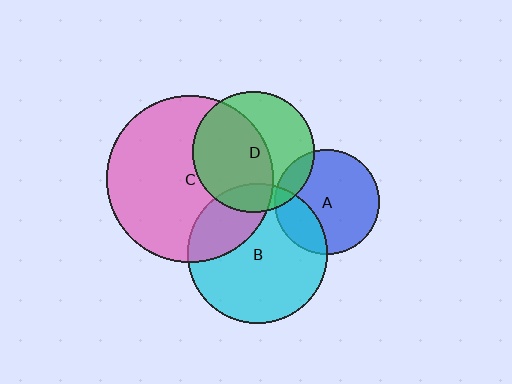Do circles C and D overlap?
Yes.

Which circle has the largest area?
Circle C (pink).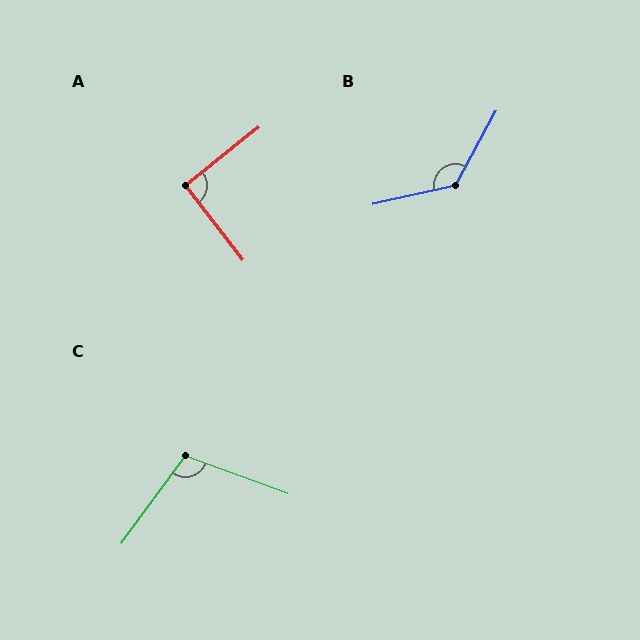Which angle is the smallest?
A, at approximately 90 degrees.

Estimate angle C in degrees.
Approximately 105 degrees.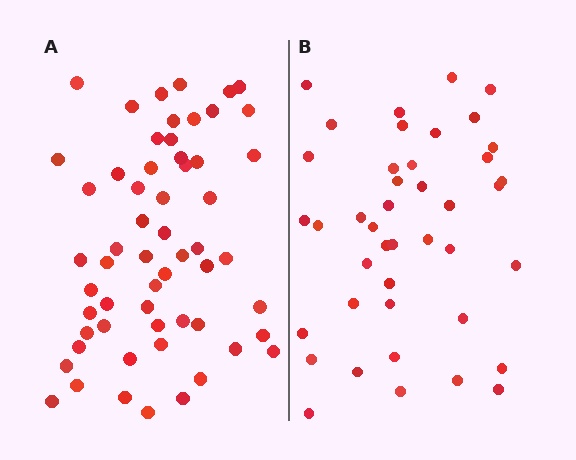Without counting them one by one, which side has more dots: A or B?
Region A (the left region) has more dots.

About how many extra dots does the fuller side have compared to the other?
Region A has approximately 15 more dots than region B.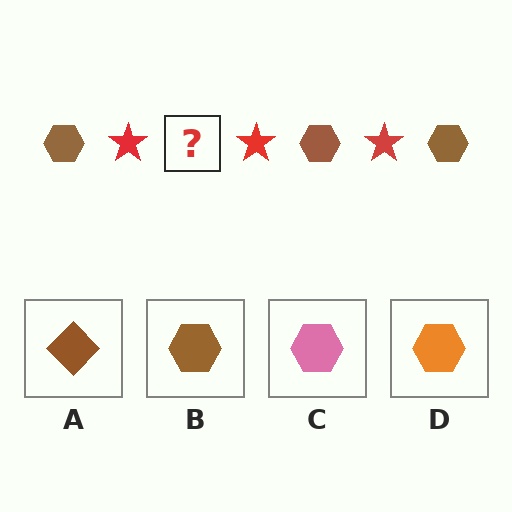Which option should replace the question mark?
Option B.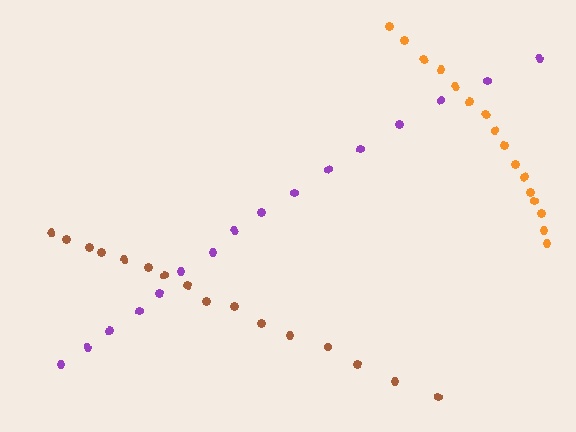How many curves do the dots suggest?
There are 3 distinct paths.